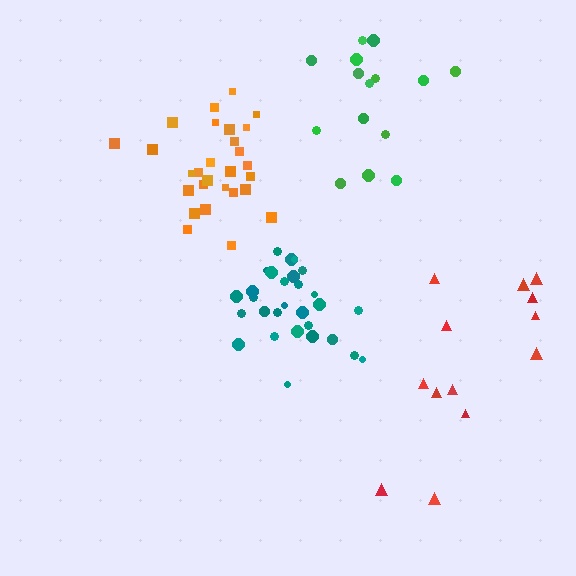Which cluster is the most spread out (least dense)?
Red.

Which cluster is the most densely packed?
Teal.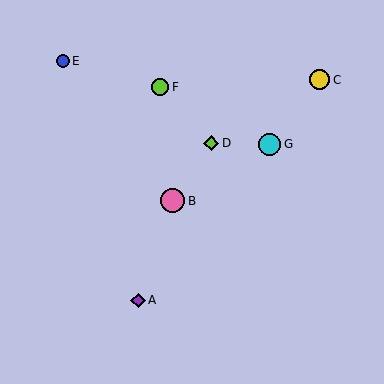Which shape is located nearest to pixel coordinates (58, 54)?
The blue circle (labeled E) at (63, 61) is nearest to that location.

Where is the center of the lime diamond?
The center of the lime diamond is at (211, 143).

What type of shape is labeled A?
Shape A is a purple diamond.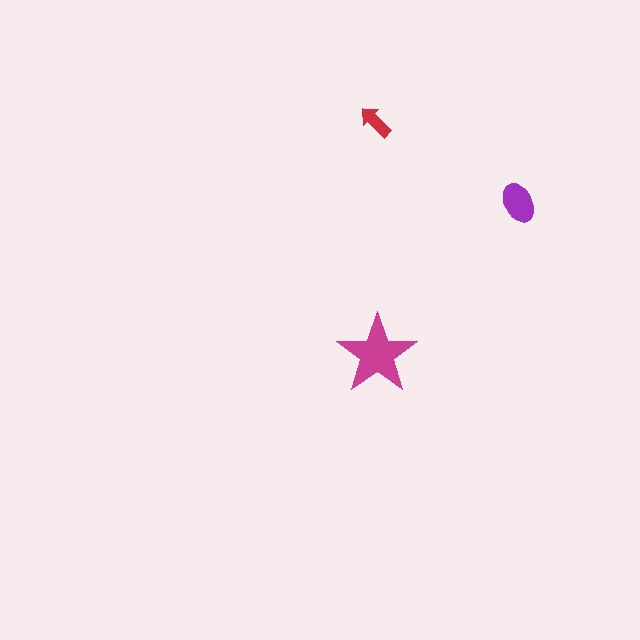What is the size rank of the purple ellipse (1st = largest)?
2nd.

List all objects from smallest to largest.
The red arrow, the purple ellipse, the magenta star.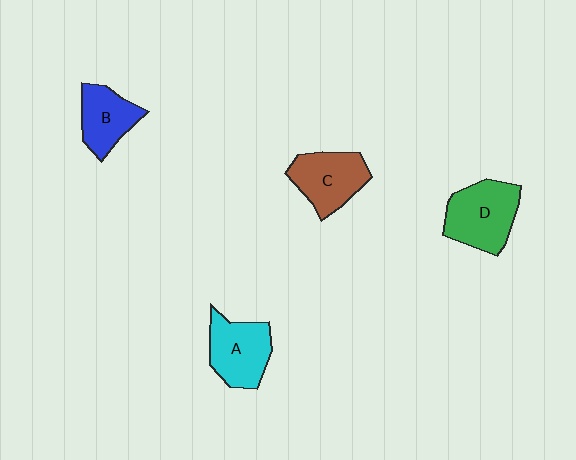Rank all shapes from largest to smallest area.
From largest to smallest: D (green), C (brown), A (cyan), B (blue).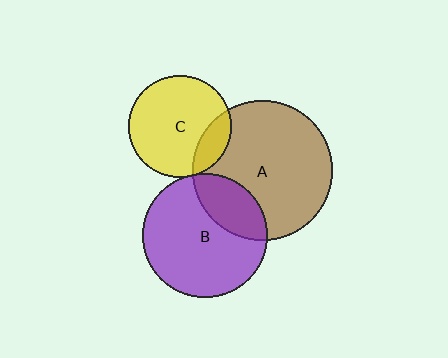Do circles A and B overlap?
Yes.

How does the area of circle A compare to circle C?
Approximately 1.9 times.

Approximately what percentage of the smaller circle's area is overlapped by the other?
Approximately 25%.